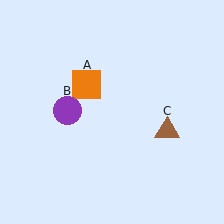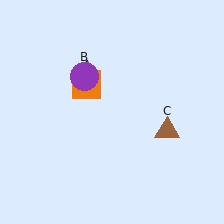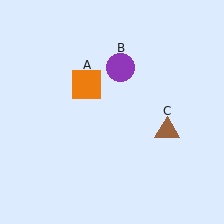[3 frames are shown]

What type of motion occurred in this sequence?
The purple circle (object B) rotated clockwise around the center of the scene.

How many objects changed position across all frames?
1 object changed position: purple circle (object B).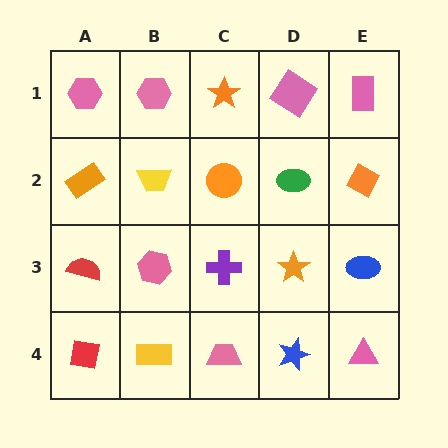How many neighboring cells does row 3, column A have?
3.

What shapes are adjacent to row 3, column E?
An orange diamond (row 2, column E), a pink triangle (row 4, column E), an orange star (row 3, column D).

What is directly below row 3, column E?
A pink triangle.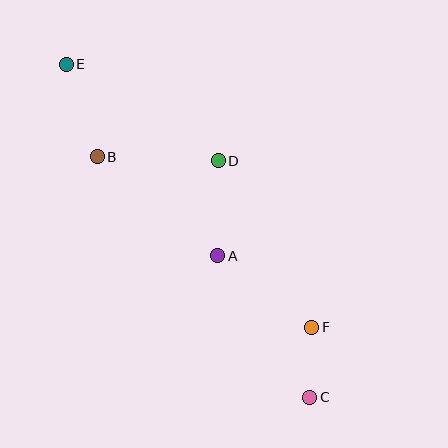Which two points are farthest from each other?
Points C and E are farthest from each other.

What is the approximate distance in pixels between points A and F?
The distance between A and F is approximately 118 pixels.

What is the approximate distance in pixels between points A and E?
The distance between A and E is approximately 244 pixels.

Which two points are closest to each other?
Points C and F are closest to each other.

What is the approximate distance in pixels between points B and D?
The distance between B and D is approximately 121 pixels.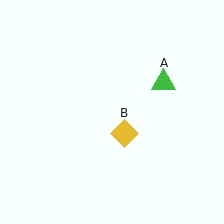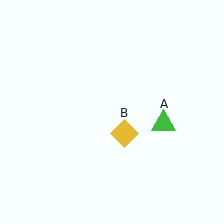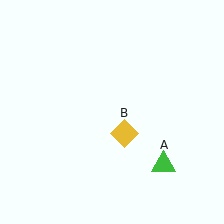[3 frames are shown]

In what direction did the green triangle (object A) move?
The green triangle (object A) moved down.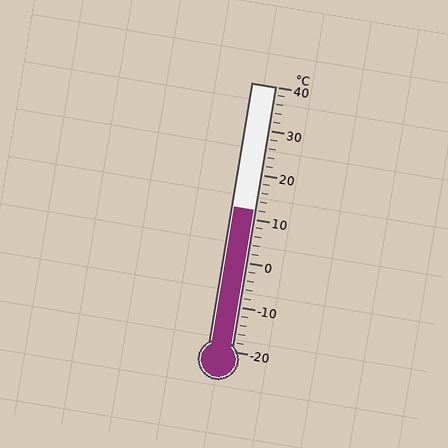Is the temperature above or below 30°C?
The temperature is below 30°C.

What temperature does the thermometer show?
The thermometer shows approximately 12°C.